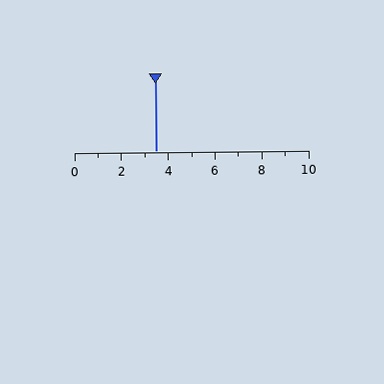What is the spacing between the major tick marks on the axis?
The major ticks are spaced 2 apart.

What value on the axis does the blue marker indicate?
The marker indicates approximately 3.5.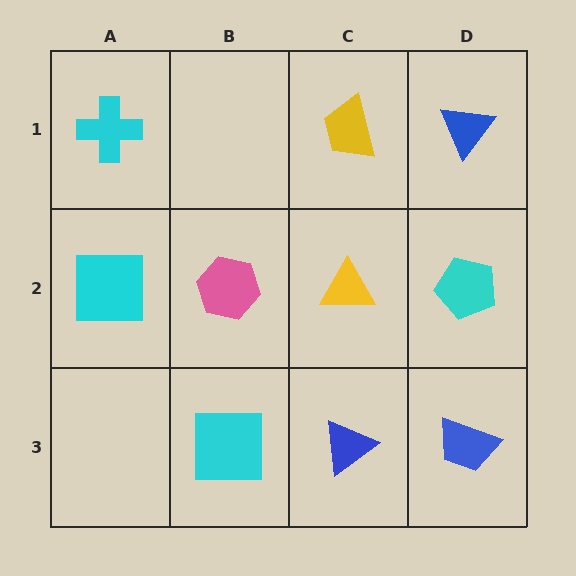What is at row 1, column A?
A cyan cross.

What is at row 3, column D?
A blue trapezoid.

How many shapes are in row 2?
4 shapes.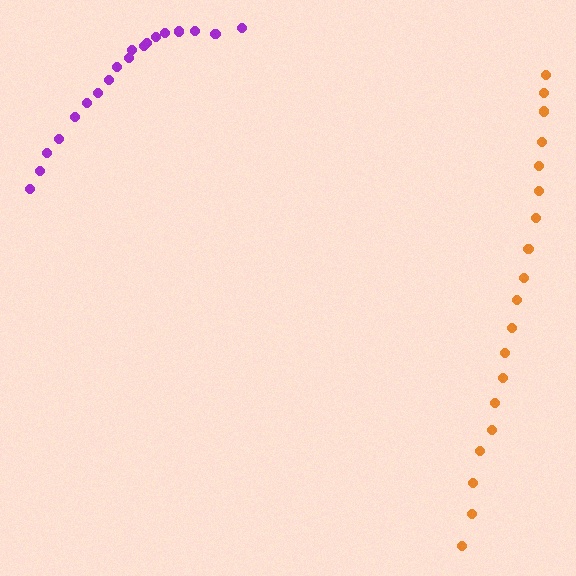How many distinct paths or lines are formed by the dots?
There are 2 distinct paths.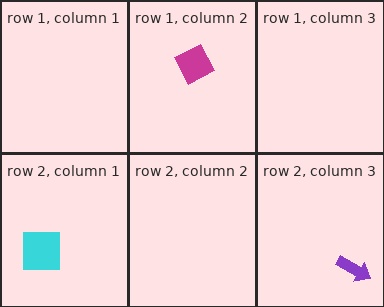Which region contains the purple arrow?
The row 2, column 3 region.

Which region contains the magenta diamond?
The row 1, column 2 region.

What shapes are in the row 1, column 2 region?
The magenta diamond.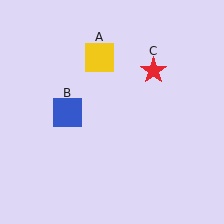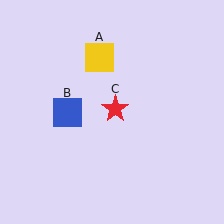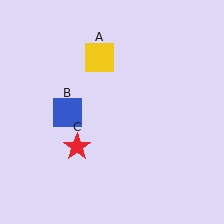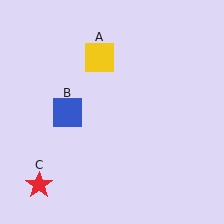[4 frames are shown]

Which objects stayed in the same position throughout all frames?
Yellow square (object A) and blue square (object B) remained stationary.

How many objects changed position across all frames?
1 object changed position: red star (object C).